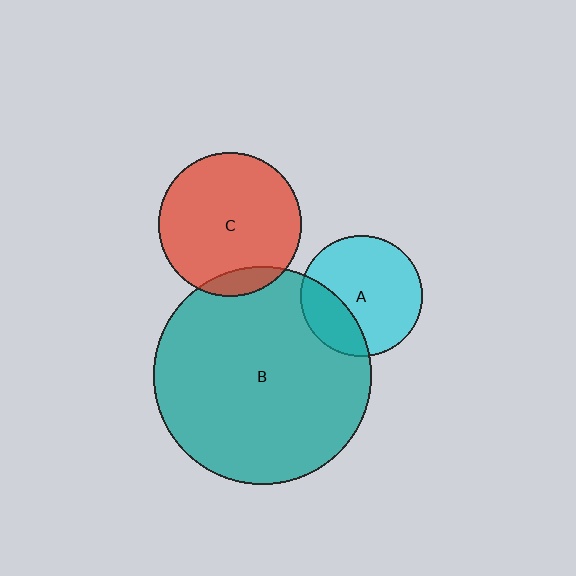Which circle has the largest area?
Circle B (teal).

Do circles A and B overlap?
Yes.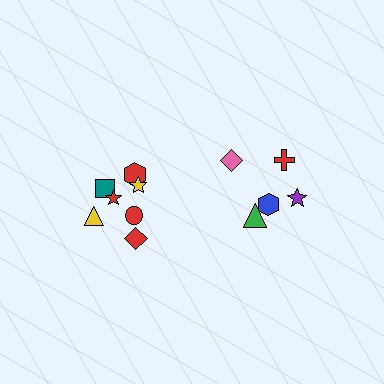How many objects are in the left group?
There are 7 objects.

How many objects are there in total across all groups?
There are 12 objects.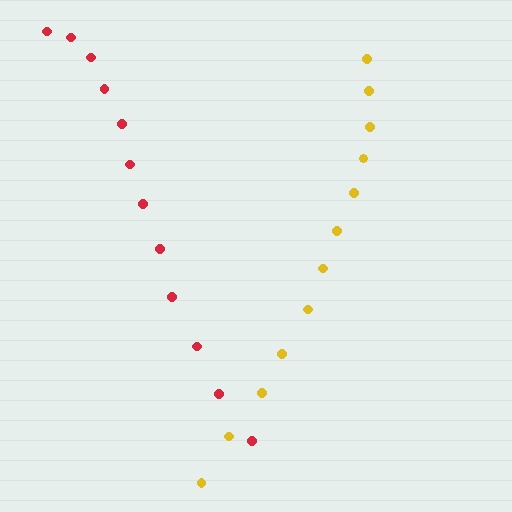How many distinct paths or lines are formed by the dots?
There are 2 distinct paths.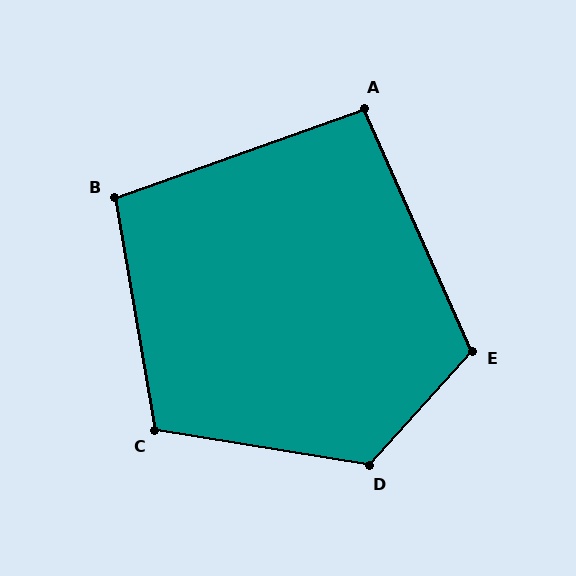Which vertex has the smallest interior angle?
A, at approximately 94 degrees.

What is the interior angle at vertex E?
Approximately 114 degrees (obtuse).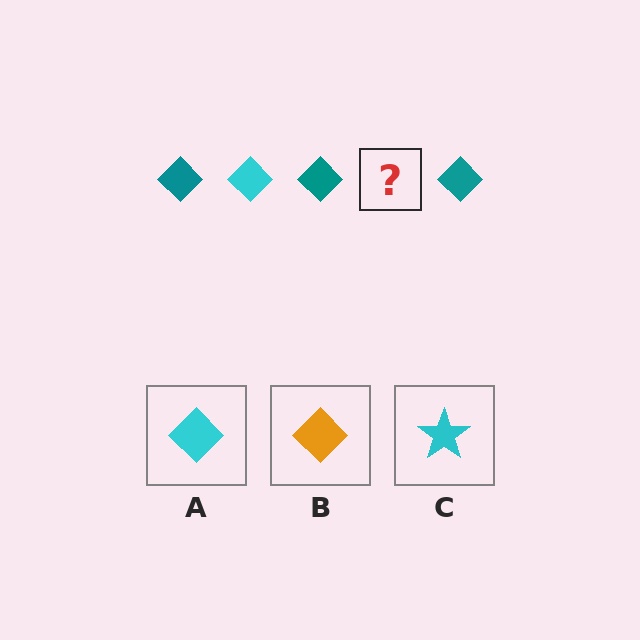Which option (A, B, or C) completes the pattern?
A.